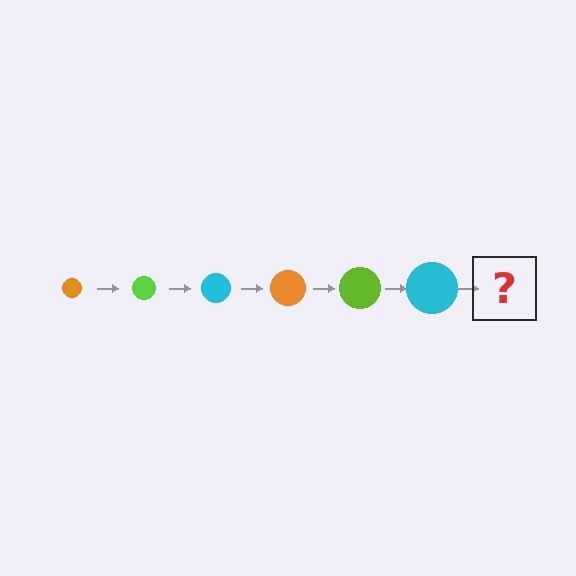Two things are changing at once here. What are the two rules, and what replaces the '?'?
The two rules are that the circle grows larger each step and the color cycles through orange, lime, and cyan. The '?' should be an orange circle, larger than the previous one.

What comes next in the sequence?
The next element should be an orange circle, larger than the previous one.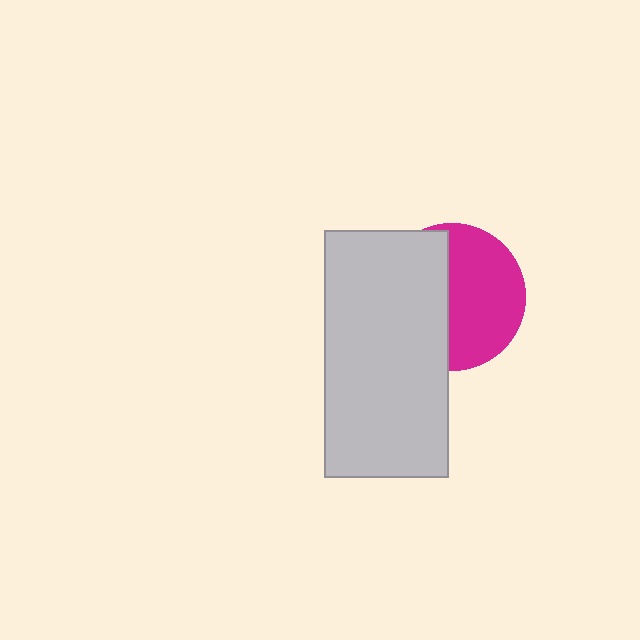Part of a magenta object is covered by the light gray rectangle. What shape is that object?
It is a circle.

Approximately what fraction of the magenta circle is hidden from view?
Roughly 47% of the magenta circle is hidden behind the light gray rectangle.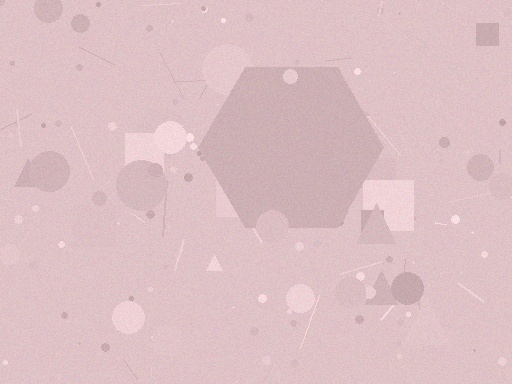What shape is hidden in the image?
A hexagon is hidden in the image.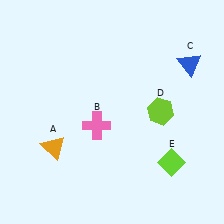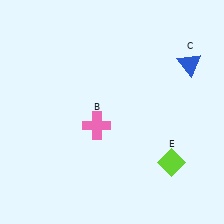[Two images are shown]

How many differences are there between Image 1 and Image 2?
There are 2 differences between the two images.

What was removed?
The orange triangle (A), the lime hexagon (D) were removed in Image 2.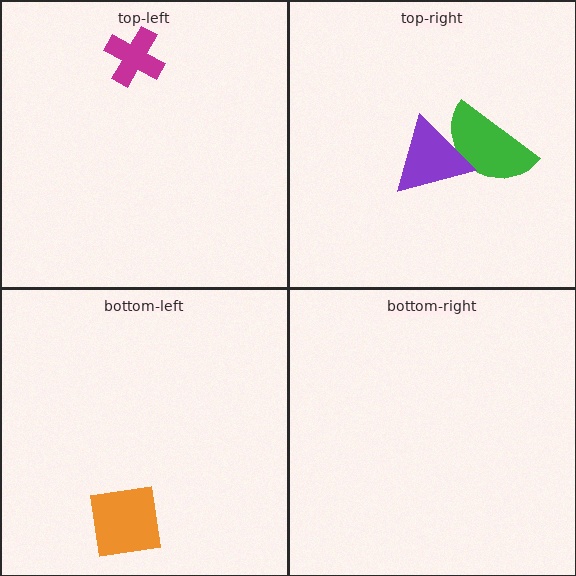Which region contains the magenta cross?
The top-left region.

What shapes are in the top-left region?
The magenta cross.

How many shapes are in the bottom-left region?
1.